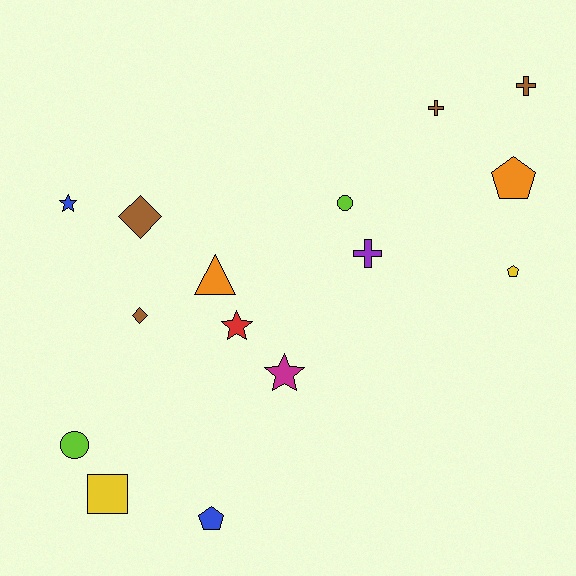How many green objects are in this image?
There are no green objects.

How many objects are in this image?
There are 15 objects.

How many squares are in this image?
There is 1 square.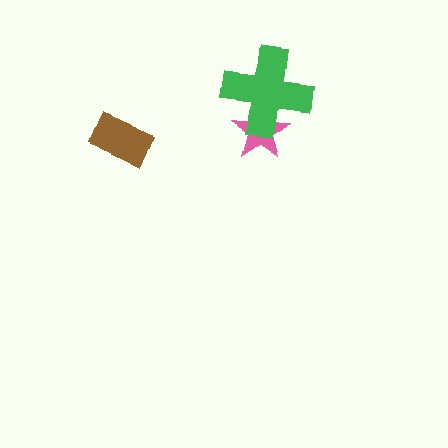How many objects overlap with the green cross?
1 object overlaps with the green cross.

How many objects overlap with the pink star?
1 object overlaps with the pink star.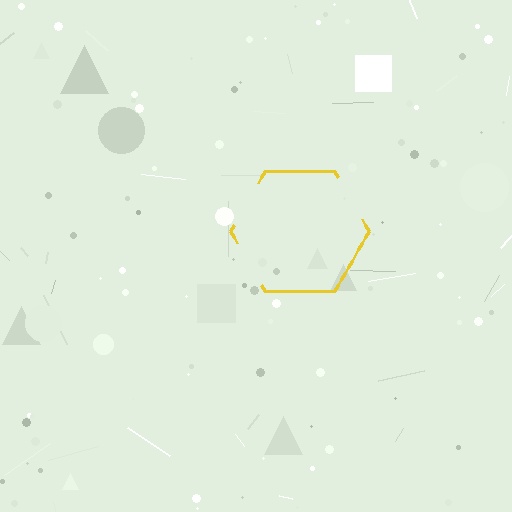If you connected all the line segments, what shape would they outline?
They would outline a hexagon.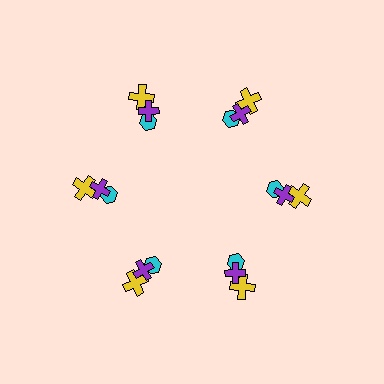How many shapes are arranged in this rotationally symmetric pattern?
There are 18 shapes, arranged in 6 groups of 3.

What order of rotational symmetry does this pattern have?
This pattern has 6-fold rotational symmetry.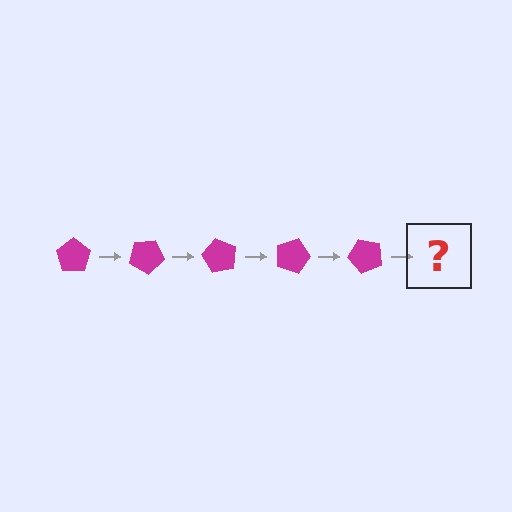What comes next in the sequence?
The next element should be a magenta pentagon rotated 150 degrees.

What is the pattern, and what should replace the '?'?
The pattern is that the pentagon rotates 30 degrees each step. The '?' should be a magenta pentagon rotated 150 degrees.